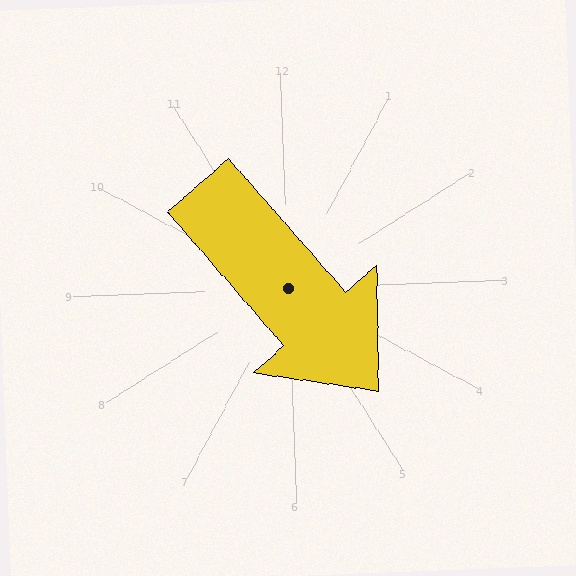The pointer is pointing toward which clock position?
Roughly 5 o'clock.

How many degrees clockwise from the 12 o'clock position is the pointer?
Approximately 141 degrees.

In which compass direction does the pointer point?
Southeast.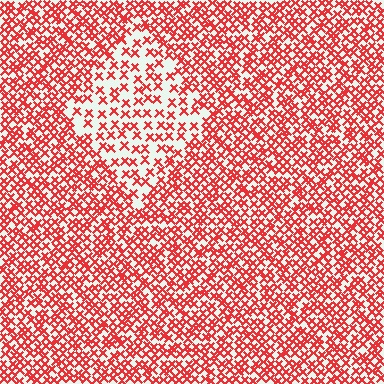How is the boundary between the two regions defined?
The boundary is defined by a change in element density (approximately 2.0x ratio). All elements are the same color, size, and shape.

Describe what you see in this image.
The image contains small red elements arranged at two different densities. A diamond-shaped region is visible where the elements are less densely packed than the surrounding area.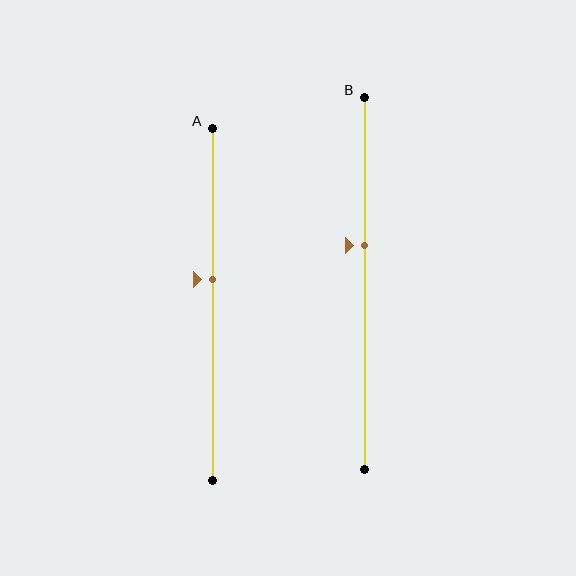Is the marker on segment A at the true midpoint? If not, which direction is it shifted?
No, the marker on segment A is shifted upward by about 7% of the segment length.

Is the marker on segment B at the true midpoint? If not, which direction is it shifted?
No, the marker on segment B is shifted upward by about 10% of the segment length.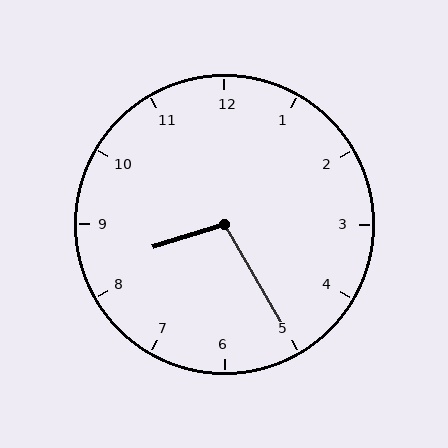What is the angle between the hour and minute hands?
Approximately 102 degrees.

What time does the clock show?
8:25.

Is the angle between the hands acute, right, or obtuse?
It is obtuse.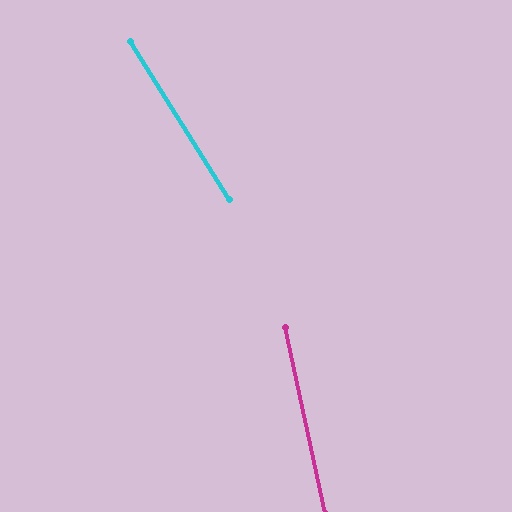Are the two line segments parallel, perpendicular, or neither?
Neither parallel nor perpendicular — they differ by about 20°.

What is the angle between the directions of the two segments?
Approximately 20 degrees.